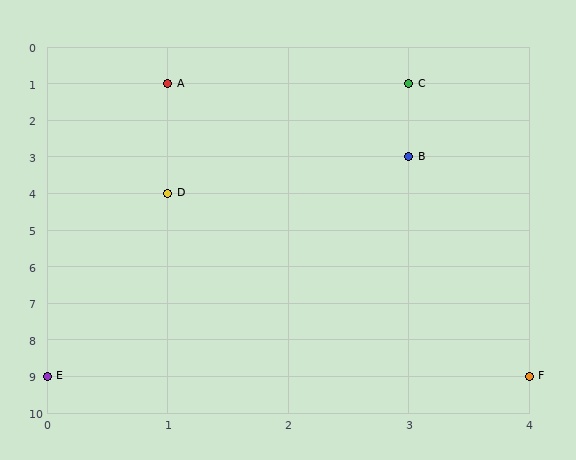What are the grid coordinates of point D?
Point D is at grid coordinates (1, 4).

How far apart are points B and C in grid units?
Points B and C are 2 rows apart.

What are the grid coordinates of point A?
Point A is at grid coordinates (1, 1).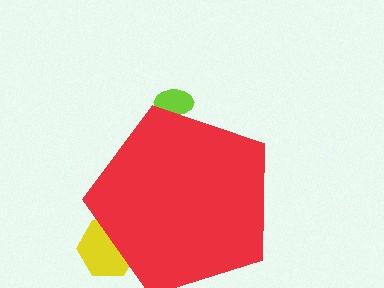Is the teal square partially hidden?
Yes, the teal square is partially hidden behind the red pentagon.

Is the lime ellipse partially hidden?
Yes, the lime ellipse is partially hidden behind the red pentagon.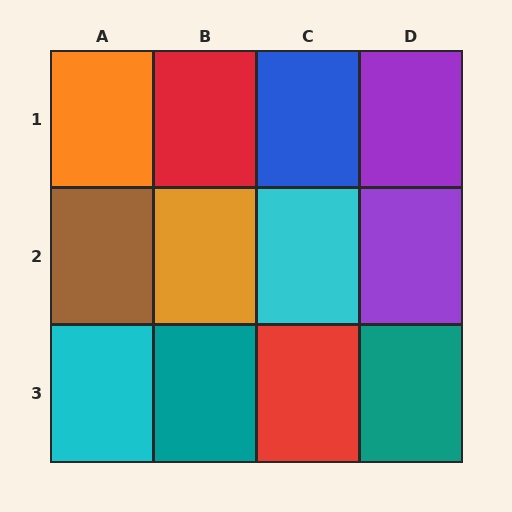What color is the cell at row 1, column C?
Blue.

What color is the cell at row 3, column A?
Cyan.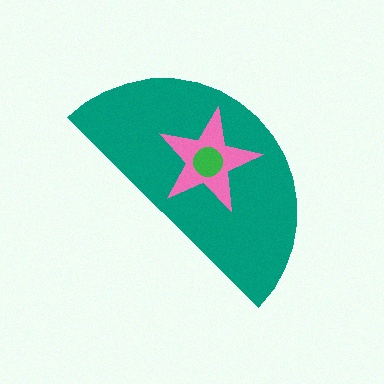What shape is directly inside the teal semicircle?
The pink star.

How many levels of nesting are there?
3.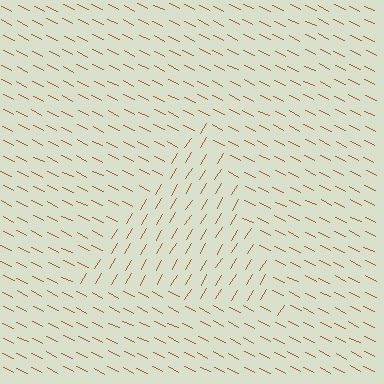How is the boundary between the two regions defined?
The boundary is defined purely by a change in line orientation (approximately 86 degrees difference). All lines are the same color and thickness.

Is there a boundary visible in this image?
Yes, there is a texture boundary formed by a change in line orientation.